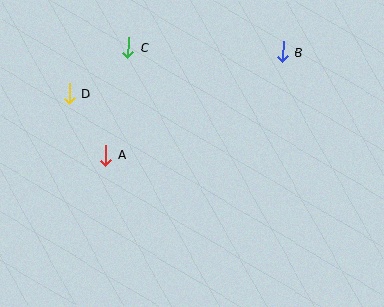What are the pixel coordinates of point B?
Point B is at (283, 52).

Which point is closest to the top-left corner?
Point D is closest to the top-left corner.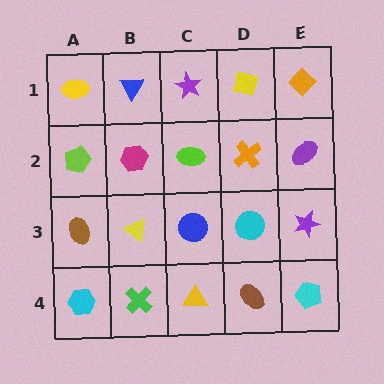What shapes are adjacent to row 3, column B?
A magenta hexagon (row 2, column B), a green cross (row 4, column B), a brown ellipse (row 3, column A), a blue circle (row 3, column C).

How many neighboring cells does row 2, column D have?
4.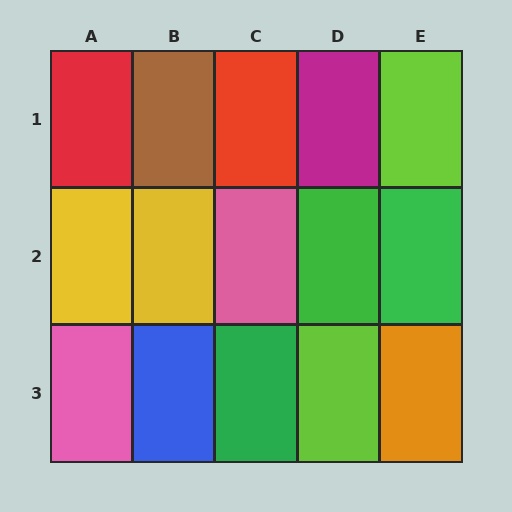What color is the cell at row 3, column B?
Blue.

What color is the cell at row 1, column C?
Red.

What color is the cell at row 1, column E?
Lime.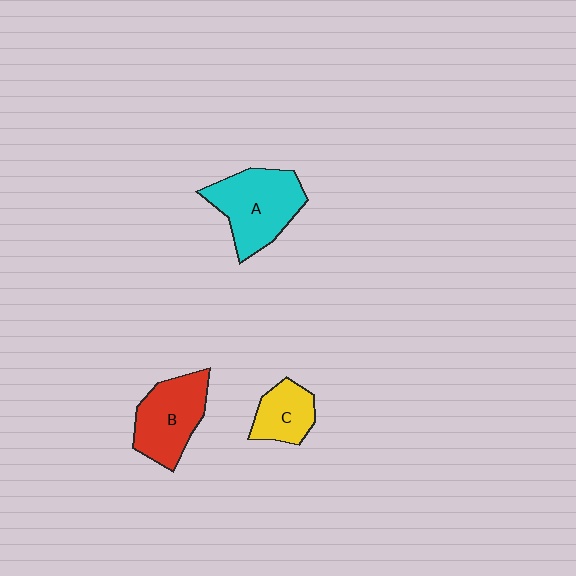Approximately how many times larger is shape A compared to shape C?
Approximately 1.8 times.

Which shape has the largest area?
Shape A (cyan).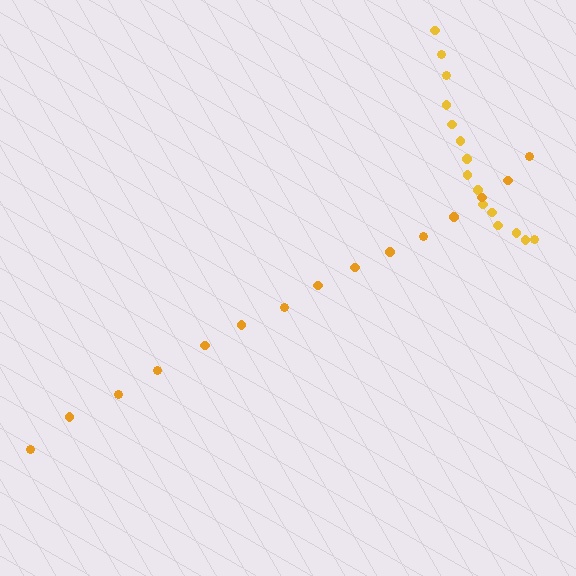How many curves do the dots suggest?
There are 2 distinct paths.